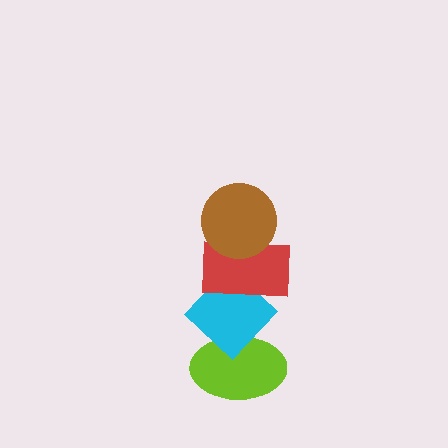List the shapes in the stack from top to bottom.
From top to bottom: the brown circle, the red rectangle, the cyan diamond, the lime ellipse.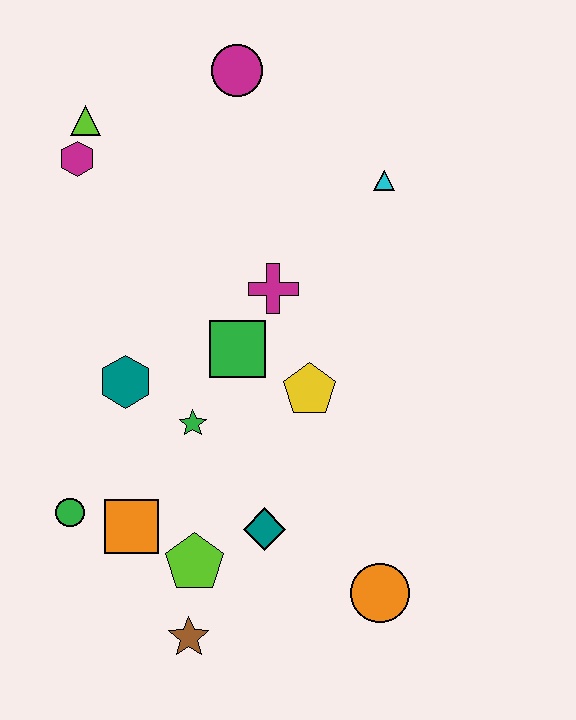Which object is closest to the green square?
The magenta cross is closest to the green square.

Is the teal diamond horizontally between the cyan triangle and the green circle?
Yes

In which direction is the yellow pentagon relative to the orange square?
The yellow pentagon is to the right of the orange square.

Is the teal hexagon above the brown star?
Yes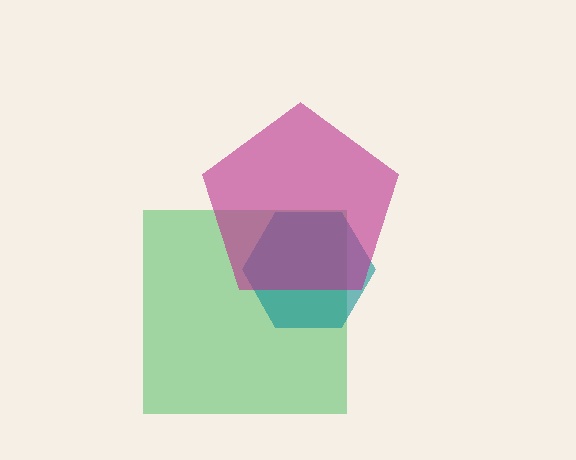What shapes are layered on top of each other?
The layered shapes are: a green square, a teal hexagon, a magenta pentagon.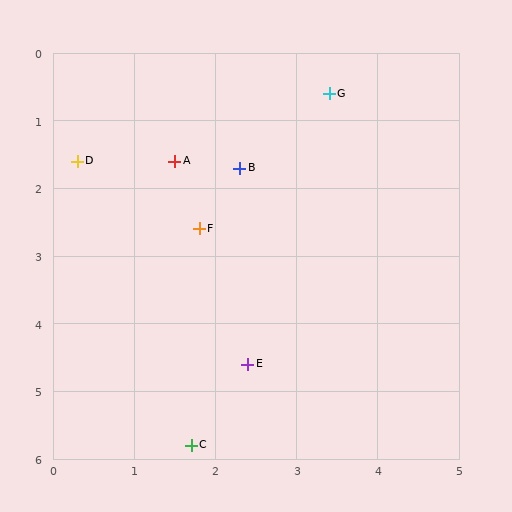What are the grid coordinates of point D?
Point D is at approximately (0.3, 1.6).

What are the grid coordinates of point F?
Point F is at approximately (1.8, 2.6).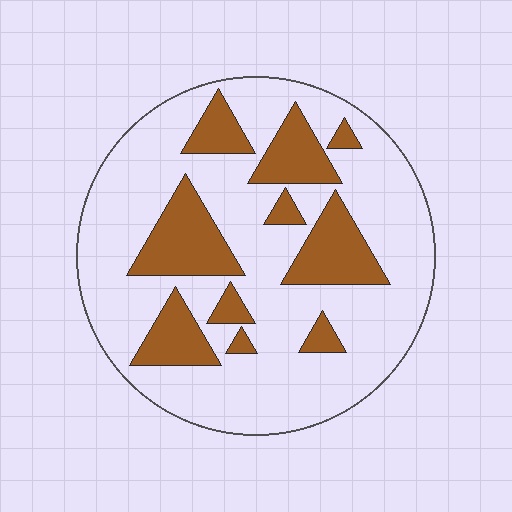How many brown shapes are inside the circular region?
10.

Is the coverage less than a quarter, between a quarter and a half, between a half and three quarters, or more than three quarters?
Between a quarter and a half.